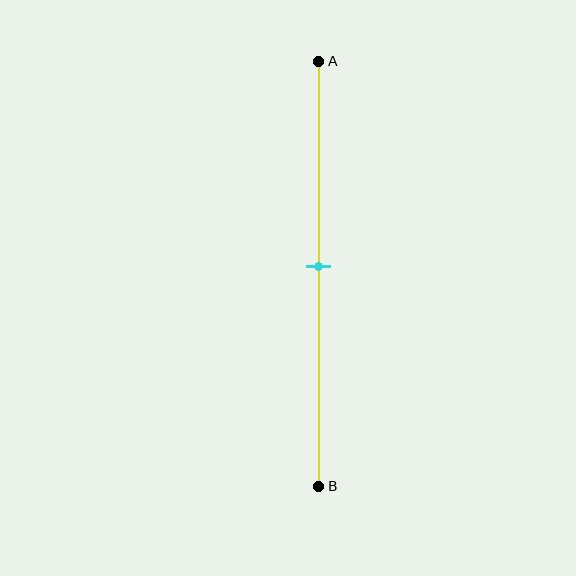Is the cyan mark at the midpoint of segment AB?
Yes, the mark is approximately at the midpoint.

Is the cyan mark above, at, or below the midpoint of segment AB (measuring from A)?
The cyan mark is approximately at the midpoint of segment AB.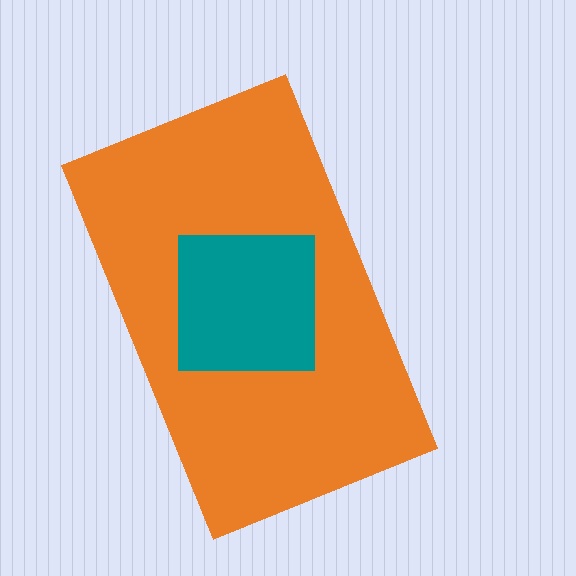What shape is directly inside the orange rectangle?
The teal square.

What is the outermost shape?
The orange rectangle.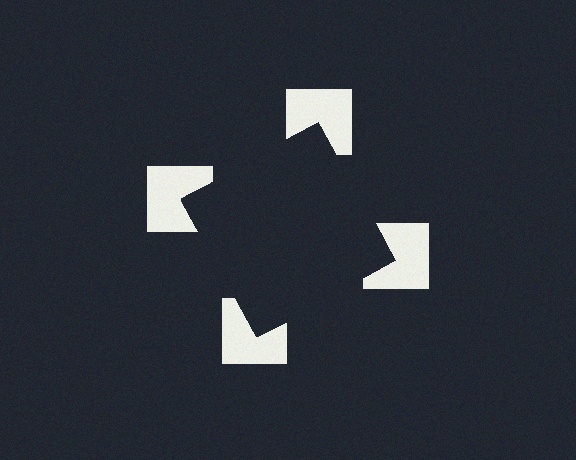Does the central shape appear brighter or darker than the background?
It typically appears slightly darker than the background, even though no actual brightness change is drawn.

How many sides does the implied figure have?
4 sides.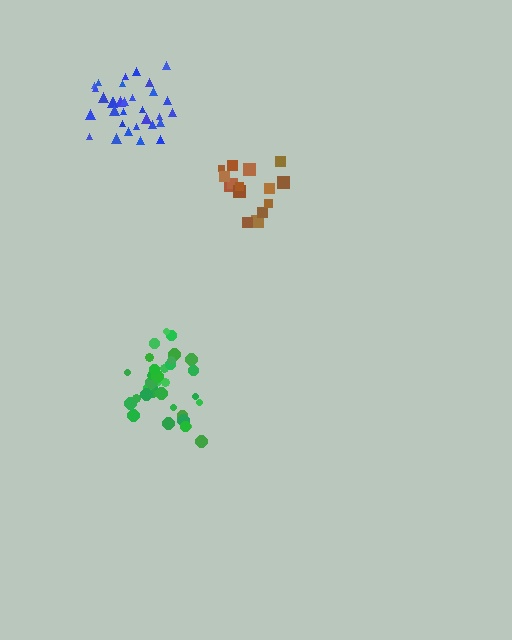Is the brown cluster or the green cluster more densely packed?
Green.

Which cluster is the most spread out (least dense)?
Brown.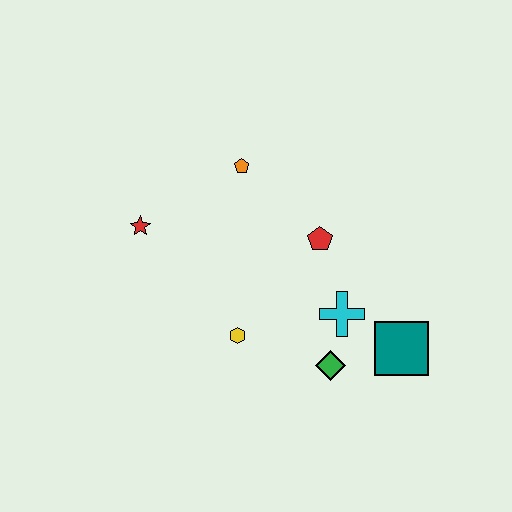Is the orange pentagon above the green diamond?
Yes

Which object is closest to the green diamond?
The cyan cross is closest to the green diamond.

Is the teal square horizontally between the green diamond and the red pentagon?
No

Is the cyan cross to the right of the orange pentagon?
Yes